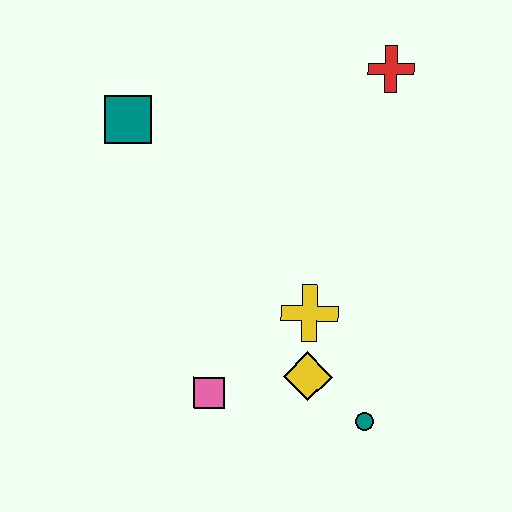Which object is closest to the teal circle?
The yellow diamond is closest to the teal circle.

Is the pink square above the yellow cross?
No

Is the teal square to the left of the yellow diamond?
Yes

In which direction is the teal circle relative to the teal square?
The teal circle is below the teal square.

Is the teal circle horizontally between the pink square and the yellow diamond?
No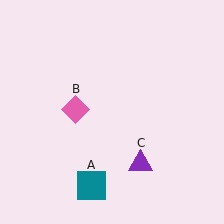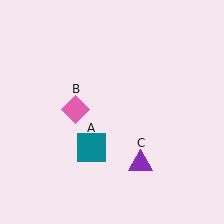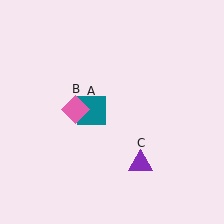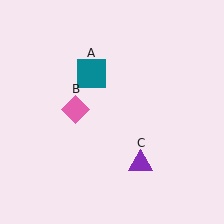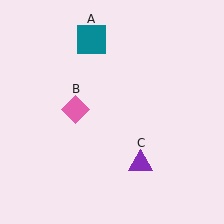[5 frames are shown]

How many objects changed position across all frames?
1 object changed position: teal square (object A).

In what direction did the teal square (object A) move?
The teal square (object A) moved up.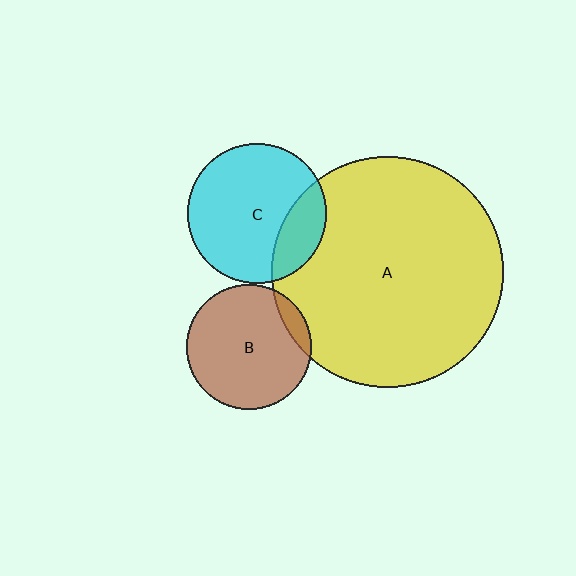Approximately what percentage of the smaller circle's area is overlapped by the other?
Approximately 20%.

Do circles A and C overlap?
Yes.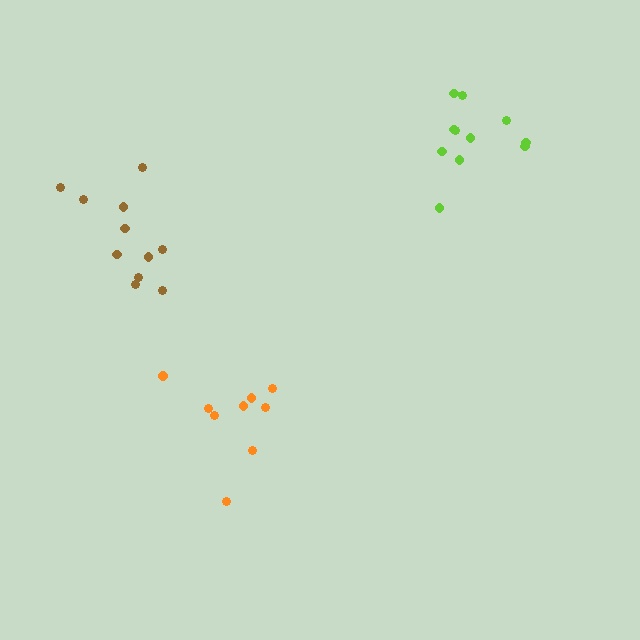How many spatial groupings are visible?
There are 3 spatial groupings.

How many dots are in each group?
Group 1: 11 dots, Group 2: 9 dots, Group 3: 11 dots (31 total).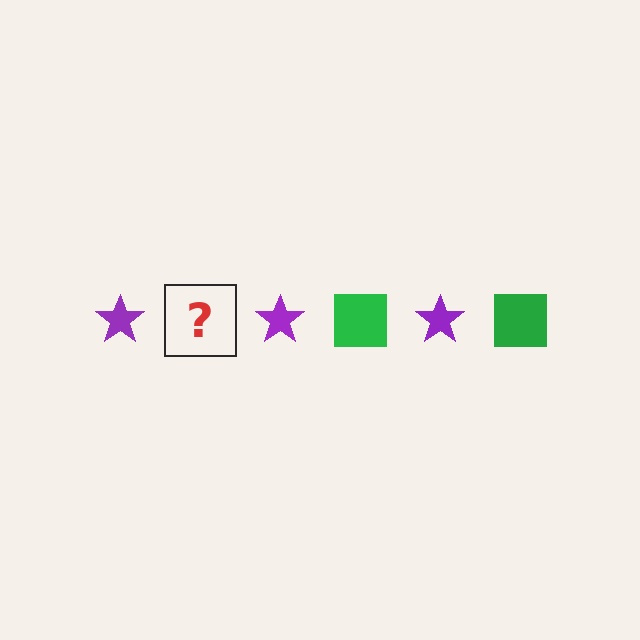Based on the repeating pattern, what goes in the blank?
The blank should be a green square.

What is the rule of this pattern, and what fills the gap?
The rule is that the pattern alternates between purple star and green square. The gap should be filled with a green square.